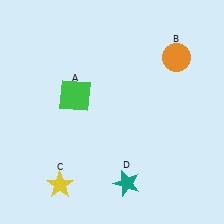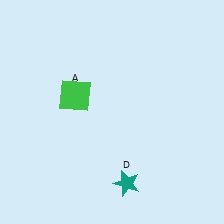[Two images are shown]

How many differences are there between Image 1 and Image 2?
There are 2 differences between the two images.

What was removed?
The yellow star (C), the orange circle (B) were removed in Image 2.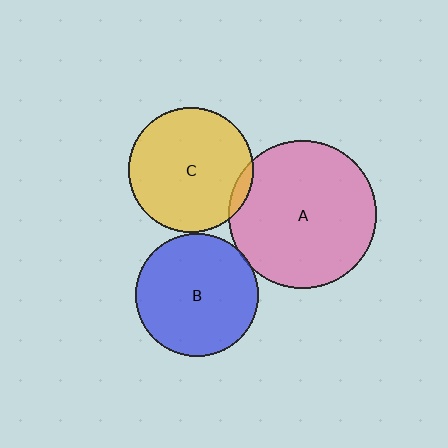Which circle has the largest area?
Circle A (pink).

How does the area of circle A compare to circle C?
Approximately 1.4 times.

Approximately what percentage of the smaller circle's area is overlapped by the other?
Approximately 5%.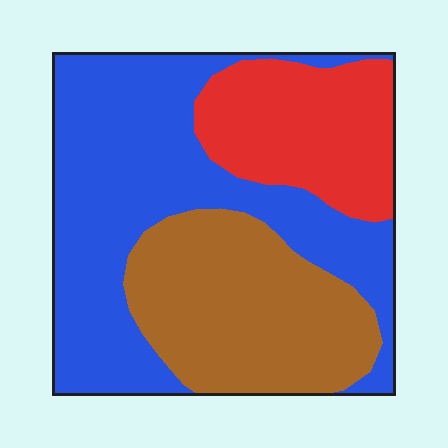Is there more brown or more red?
Brown.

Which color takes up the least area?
Red, at roughly 20%.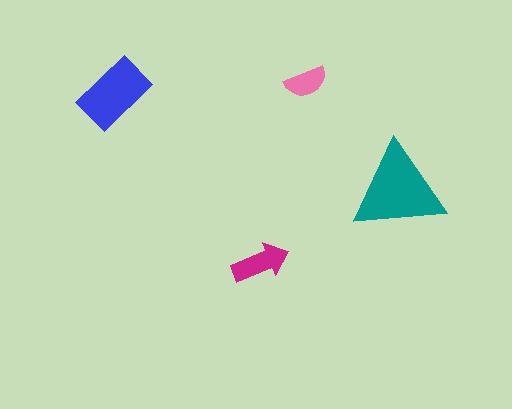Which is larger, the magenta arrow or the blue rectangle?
The blue rectangle.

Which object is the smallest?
The pink semicircle.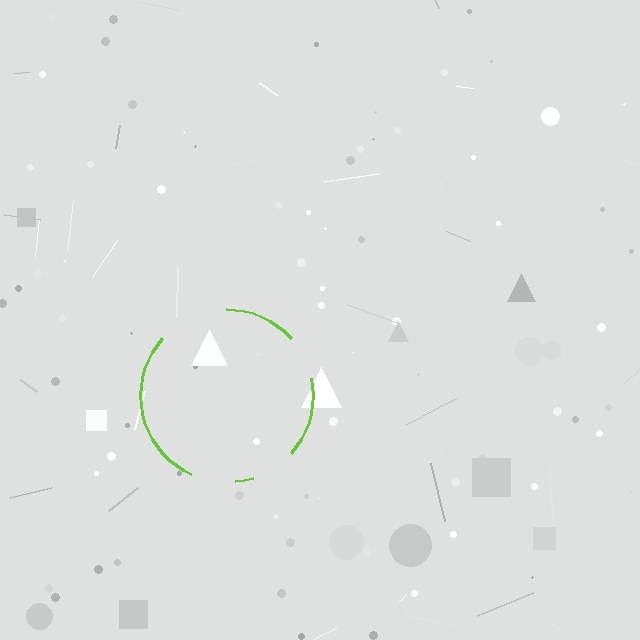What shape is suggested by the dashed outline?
The dashed outline suggests a circle.